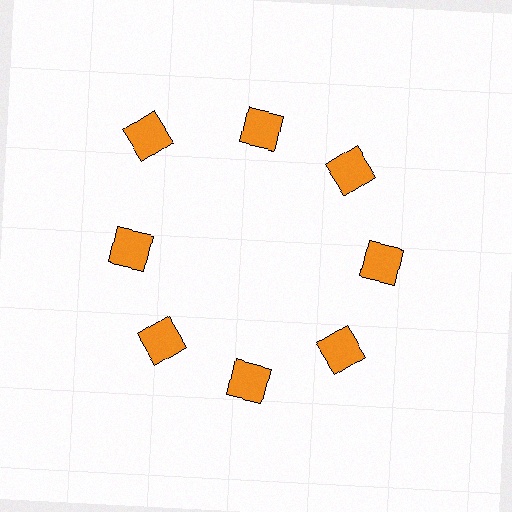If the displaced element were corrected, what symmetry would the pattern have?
It would have 8-fold rotational symmetry — the pattern would map onto itself every 45 degrees.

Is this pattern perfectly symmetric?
No. The 8 orange squares are arranged in a ring, but one element near the 10 o'clock position is pushed outward from the center, breaking the 8-fold rotational symmetry.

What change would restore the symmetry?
The symmetry would be restored by moving it inward, back onto the ring so that all 8 squares sit at equal angles and equal distance from the center.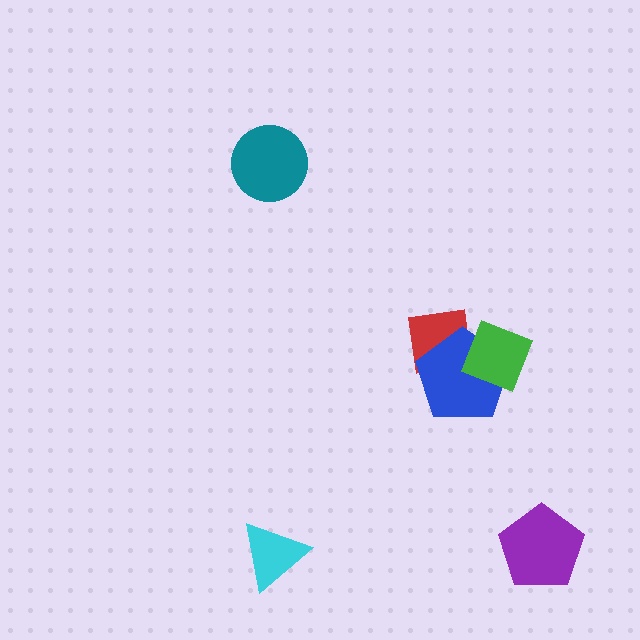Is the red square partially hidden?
Yes, it is partially covered by another shape.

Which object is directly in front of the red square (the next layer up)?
The blue pentagon is directly in front of the red square.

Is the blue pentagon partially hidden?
Yes, it is partially covered by another shape.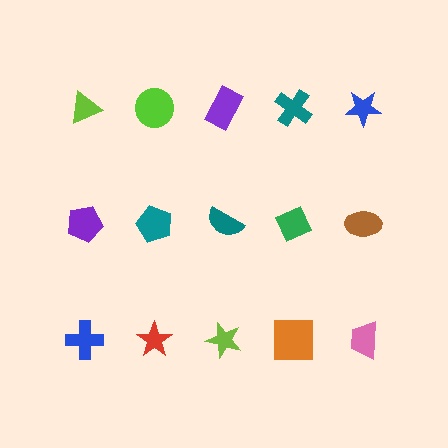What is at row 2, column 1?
A purple pentagon.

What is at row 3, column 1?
A blue cross.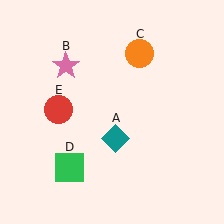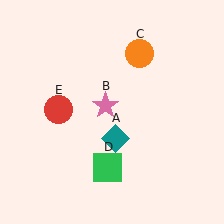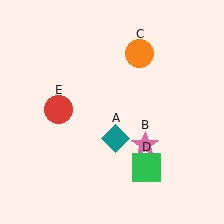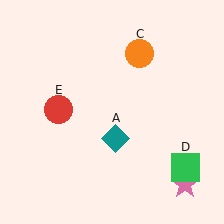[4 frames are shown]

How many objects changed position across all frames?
2 objects changed position: pink star (object B), green square (object D).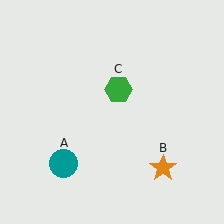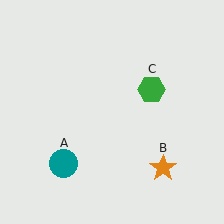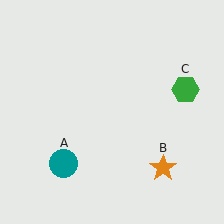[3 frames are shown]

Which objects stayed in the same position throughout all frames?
Teal circle (object A) and orange star (object B) remained stationary.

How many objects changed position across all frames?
1 object changed position: green hexagon (object C).